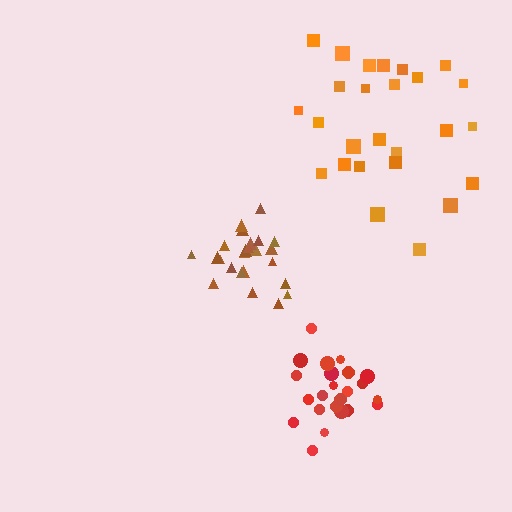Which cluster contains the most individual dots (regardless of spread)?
Orange (26).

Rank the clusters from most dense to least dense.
brown, red, orange.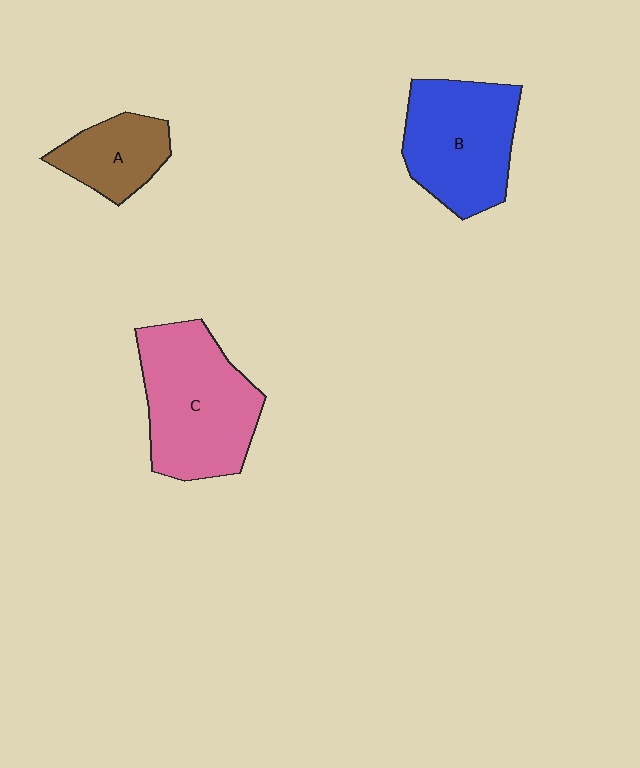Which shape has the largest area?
Shape C (pink).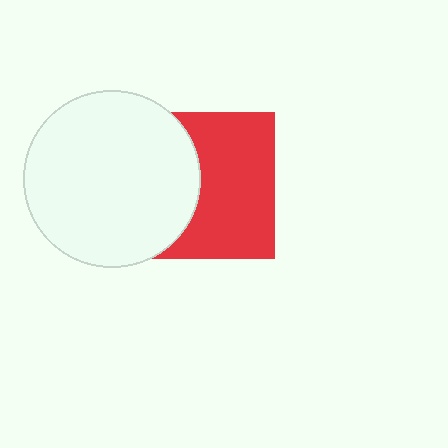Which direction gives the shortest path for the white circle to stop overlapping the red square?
Moving left gives the shortest separation.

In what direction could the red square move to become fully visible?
The red square could move right. That would shift it out from behind the white circle entirely.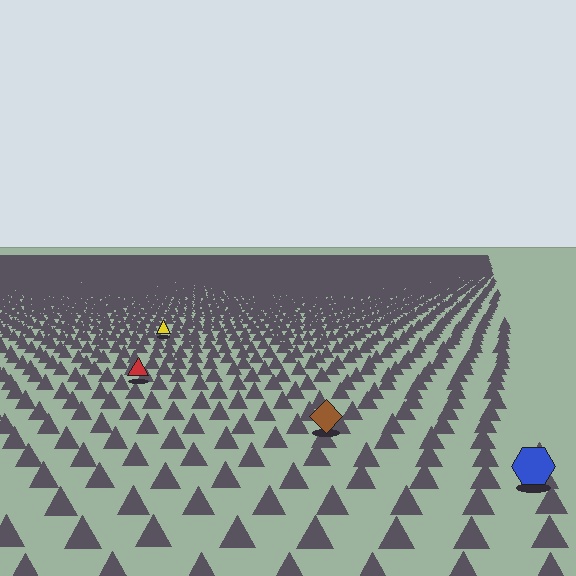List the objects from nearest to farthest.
From nearest to farthest: the blue hexagon, the brown diamond, the red triangle, the yellow triangle.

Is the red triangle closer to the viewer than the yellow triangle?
Yes. The red triangle is closer — you can tell from the texture gradient: the ground texture is coarser near it.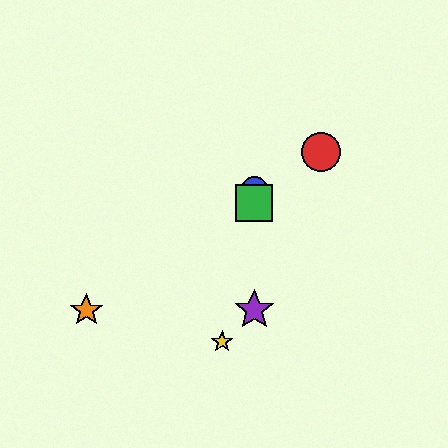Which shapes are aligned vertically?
The blue circle, the green square, the purple star are aligned vertically.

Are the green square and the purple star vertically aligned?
Yes, both are at x≈254.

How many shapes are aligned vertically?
3 shapes (the blue circle, the green square, the purple star) are aligned vertically.